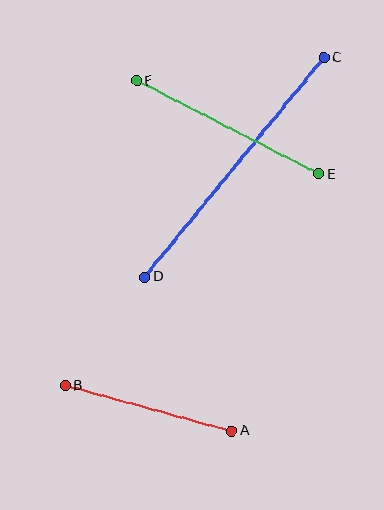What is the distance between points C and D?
The distance is approximately 283 pixels.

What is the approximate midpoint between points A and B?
The midpoint is at approximately (148, 408) pixels.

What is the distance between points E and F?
The distance is approximately 205 pixels.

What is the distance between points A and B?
The distance is approximately 172 pixels.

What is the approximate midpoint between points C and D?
The midpoint is at approximately (234, 167) pixels.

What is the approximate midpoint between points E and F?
The midpoint is at approximately (228, 127) pixels.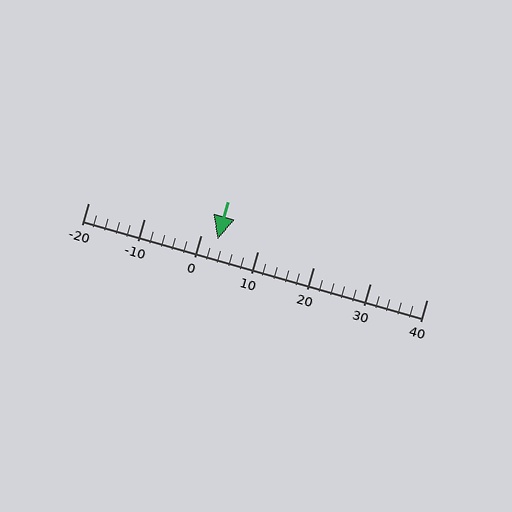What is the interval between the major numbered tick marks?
The major tick marks are spaced 10 units apart.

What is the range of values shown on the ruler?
The ruler shows values from -20 to 40.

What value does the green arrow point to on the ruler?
The green arrow points to approximately 3.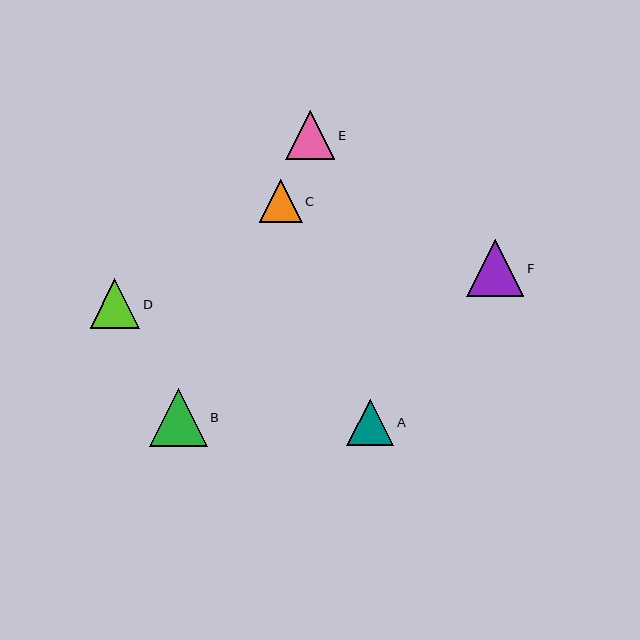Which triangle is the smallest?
Triangle C is the smallest with a size of approximately 43 pixels.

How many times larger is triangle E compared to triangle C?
Triangle E is approximately 1.1 times the size of triangle C.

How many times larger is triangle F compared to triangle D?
Triangle F is approximately 1.2 times the size of triangle D.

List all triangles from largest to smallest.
From largest to smallest: B, F, D, E, A, C.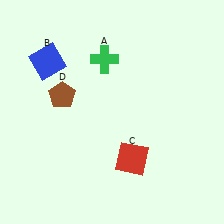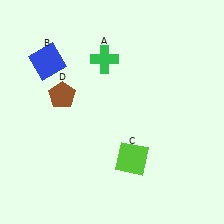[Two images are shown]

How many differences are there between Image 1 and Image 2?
There is 1 difference between the two images.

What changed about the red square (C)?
In Image 1, C is red. In Image 2, it changed to lime.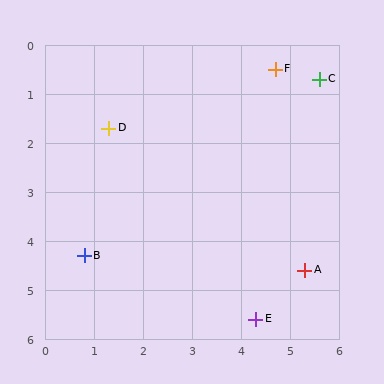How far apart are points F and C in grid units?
Points F and C are about 0.9 grid units apart.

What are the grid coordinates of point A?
Point A is at approximately (5.3, 4.6).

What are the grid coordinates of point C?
Point C is at approximately (5.6, 0.7).